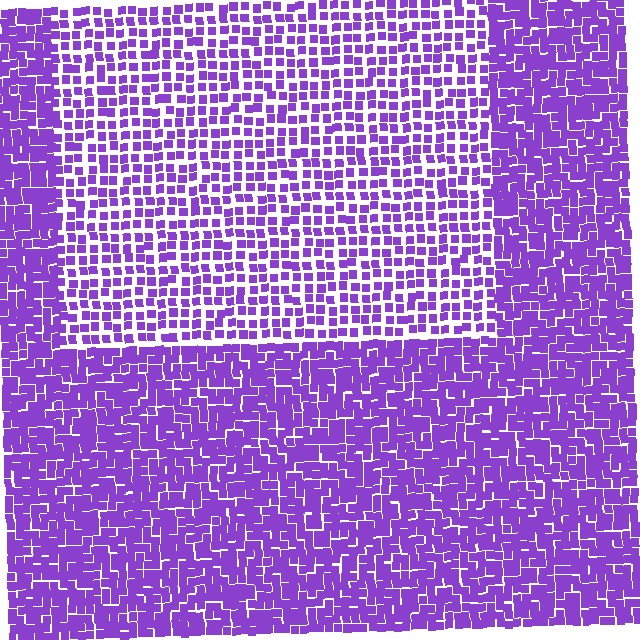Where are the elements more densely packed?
The elements are more densely packed outside the rectangle boundary.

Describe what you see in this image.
The image contains small purple elements arranged at two different densities. A rectangle-shaped region is visible where the elements are less densely packed than the surrounding area.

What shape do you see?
I see a rectangle.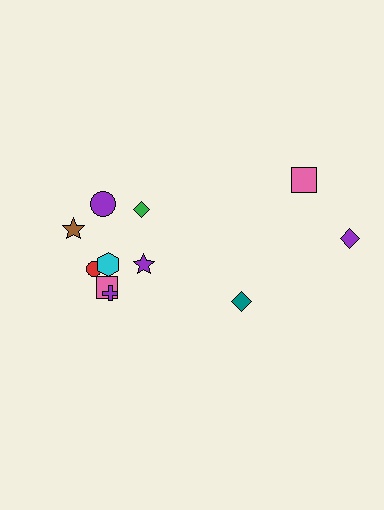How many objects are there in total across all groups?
There are 11 objects.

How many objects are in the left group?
There are 8 objects.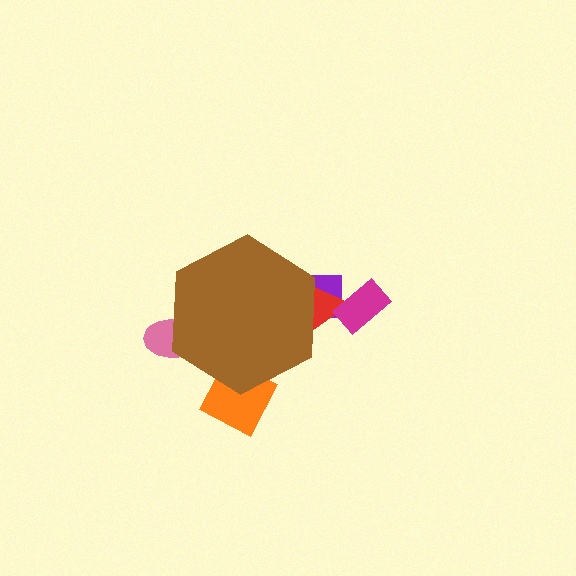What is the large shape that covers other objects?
A brown hexagon.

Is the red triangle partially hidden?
Yes, the red triangle is partially hidden behind the brown hexagon.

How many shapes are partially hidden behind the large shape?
4 shapes are partially hidden.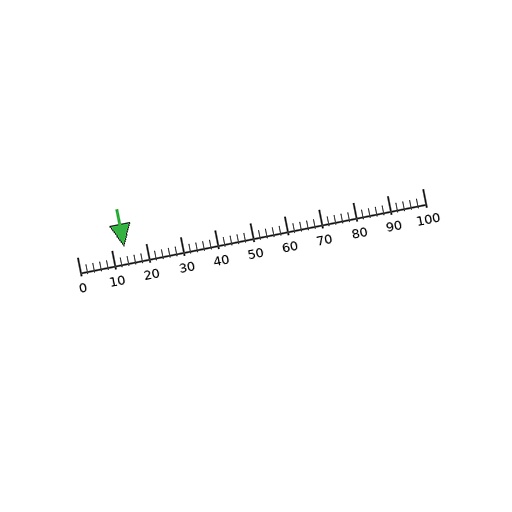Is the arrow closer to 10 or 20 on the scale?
The arrow is closer to 10.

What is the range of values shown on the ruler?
The ruler shows values from 0 to 100.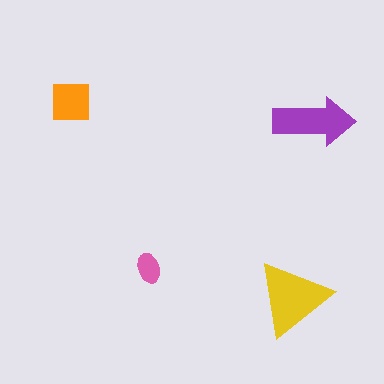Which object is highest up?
The orange square is topmost.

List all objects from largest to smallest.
The yellow triangle, the purple arrow, the orange square, the pink ellipse.